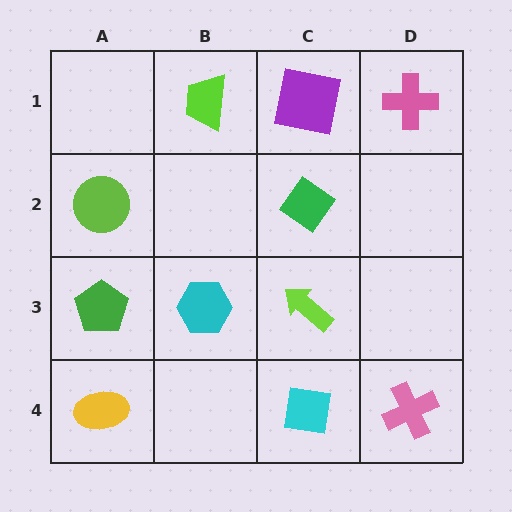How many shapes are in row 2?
2 shapes.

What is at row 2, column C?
A green diamond.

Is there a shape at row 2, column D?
No, that cell is empty.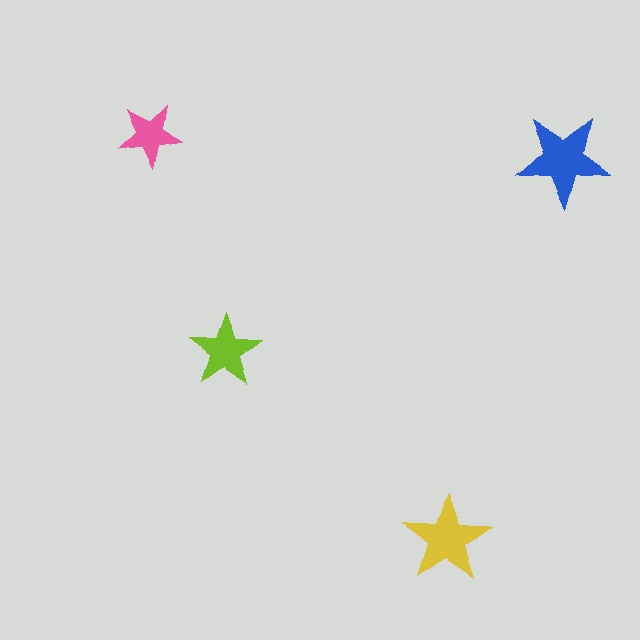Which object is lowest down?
The yellow star is bottommost.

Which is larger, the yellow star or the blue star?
The blue one.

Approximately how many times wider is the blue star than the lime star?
About 1.5 times wider.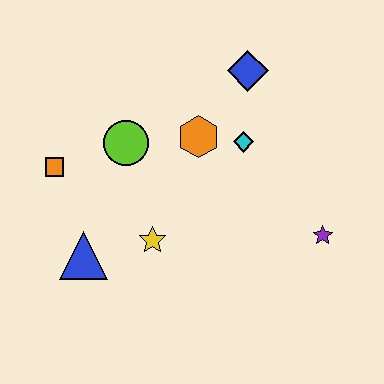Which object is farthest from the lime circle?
The purple star is farthest from the lime circle.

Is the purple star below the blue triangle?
No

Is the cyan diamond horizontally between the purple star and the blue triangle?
Yes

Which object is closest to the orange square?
The lime circle is closest to the orange square.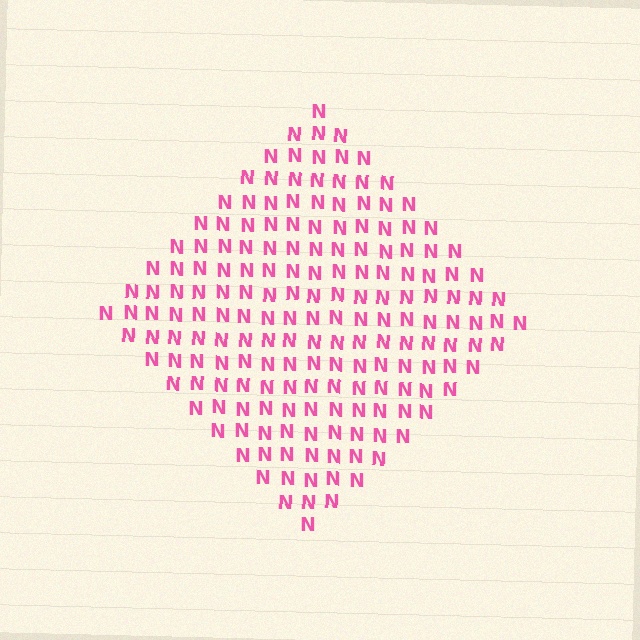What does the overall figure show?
The overall figure shows a diamond.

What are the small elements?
The small elements are letter N's.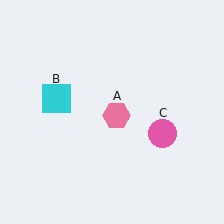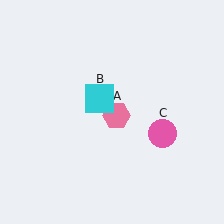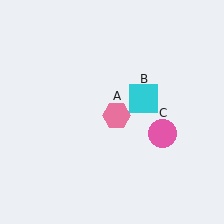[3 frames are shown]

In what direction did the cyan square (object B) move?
The cyan square (object B) moved right.